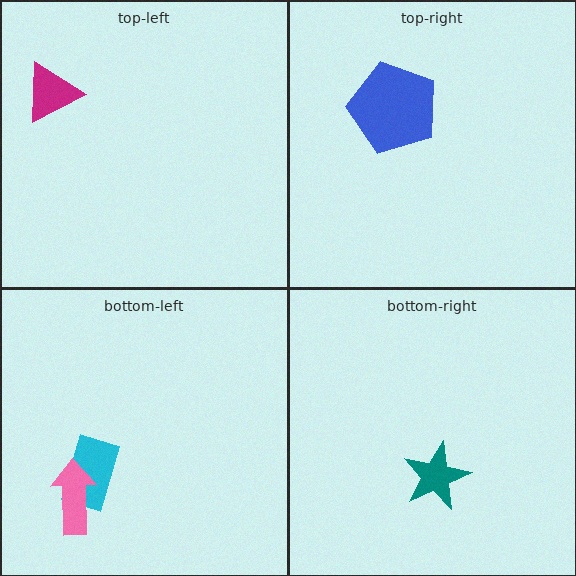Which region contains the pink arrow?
The bottom-left region.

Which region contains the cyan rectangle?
The bottom-left region.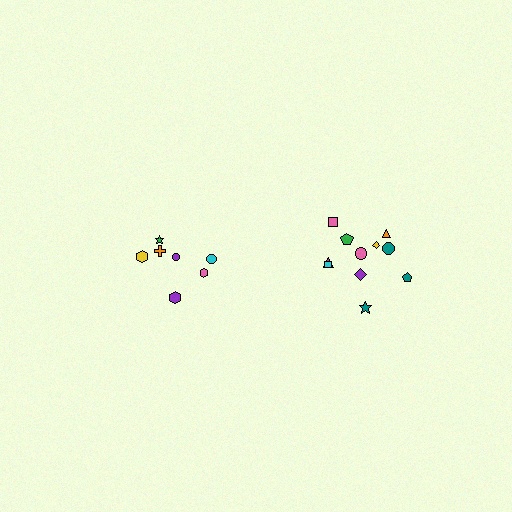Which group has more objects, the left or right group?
The right group.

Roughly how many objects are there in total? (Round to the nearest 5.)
Roughly 20 objects in total.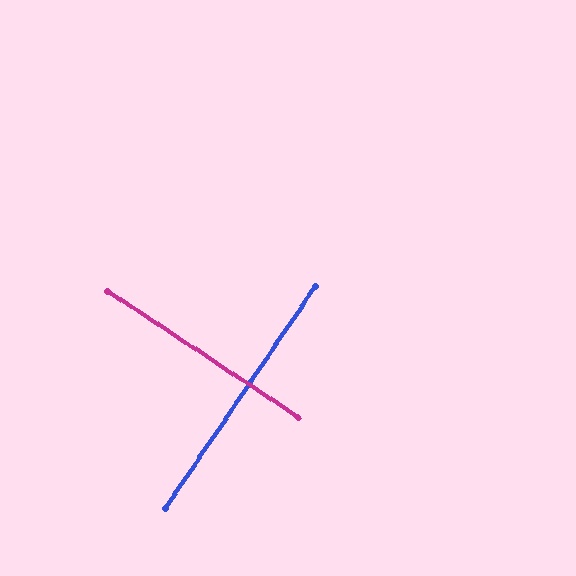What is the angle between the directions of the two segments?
Approximately 90 degrees.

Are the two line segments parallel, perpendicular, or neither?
Perpendicular — they meet at approximately 90°.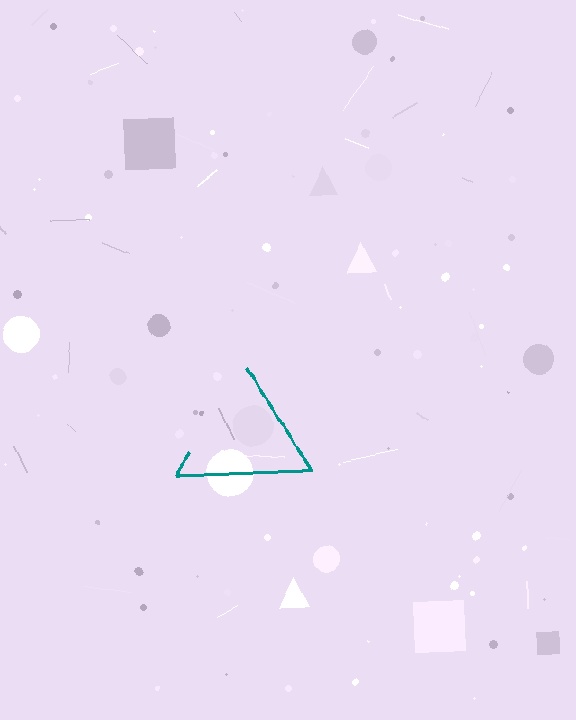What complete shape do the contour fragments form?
The contour fragments form a triangle.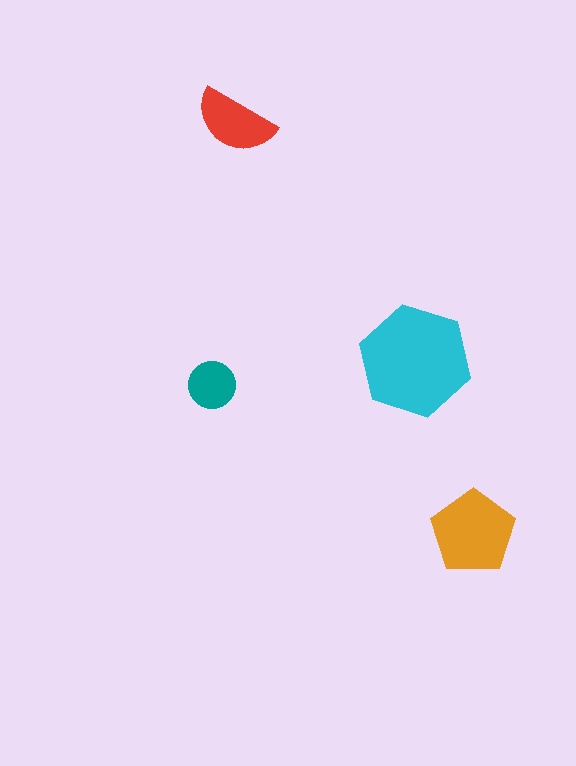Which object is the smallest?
The teal circle.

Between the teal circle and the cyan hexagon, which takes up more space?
The cyan hexagon.